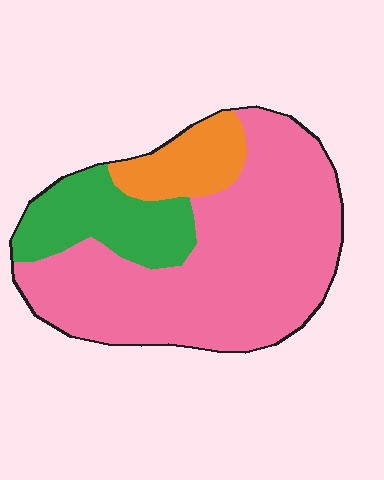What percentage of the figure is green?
Green covers about 20% of the figure.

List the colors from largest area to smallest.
From largest to smallest: pink, green, orange.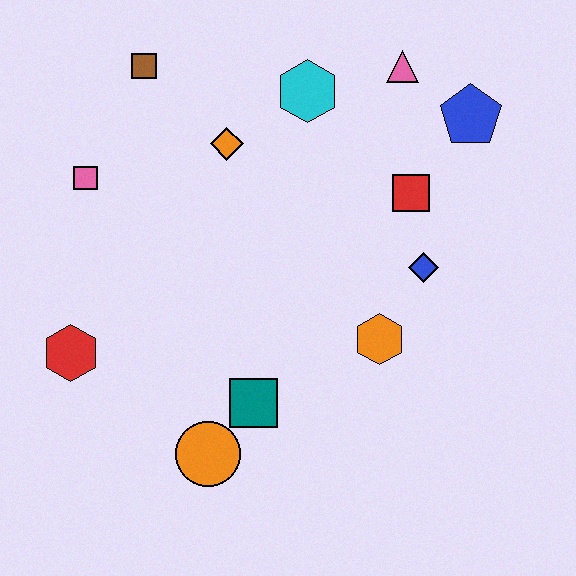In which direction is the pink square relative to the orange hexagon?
The pink square is to the left of the orange hexagon.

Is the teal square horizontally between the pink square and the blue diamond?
Yes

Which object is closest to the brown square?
The orange diamond is closest to the brown square.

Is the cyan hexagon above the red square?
Yes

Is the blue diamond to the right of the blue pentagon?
No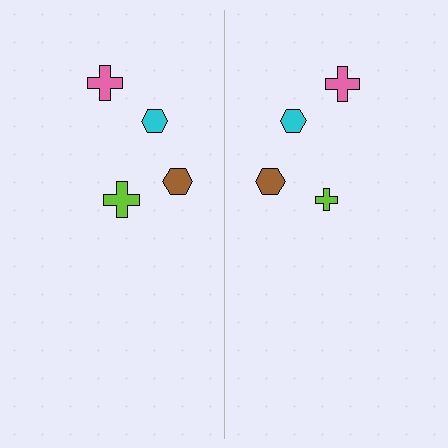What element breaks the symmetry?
The lime cross on the right side has a different size than its mirror counterpart.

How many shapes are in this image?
There are 8 shapes in this image.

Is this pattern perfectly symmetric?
No, the pattern is not perfectly symmetric. The lime cross on the right side has a different size than its mirror counterpart.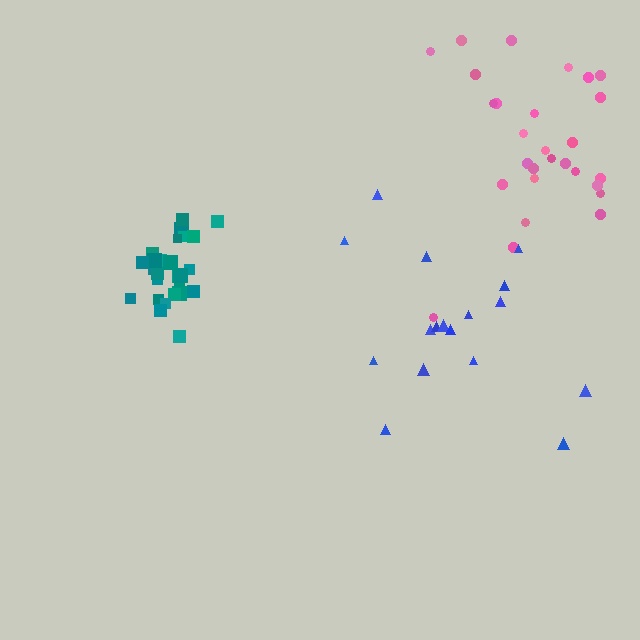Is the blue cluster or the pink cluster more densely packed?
Pink.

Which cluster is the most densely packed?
Teal.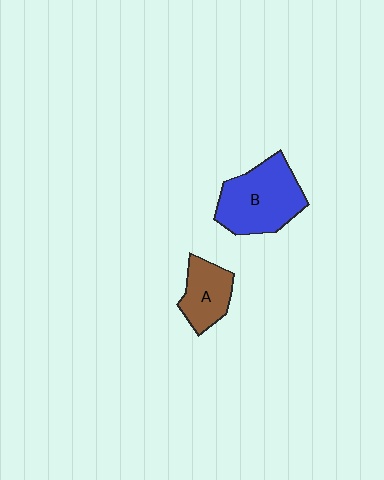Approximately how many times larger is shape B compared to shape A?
Approximately 1.7 times.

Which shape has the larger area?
Shape B (blue).